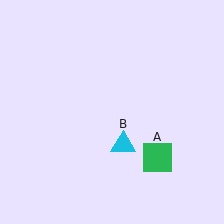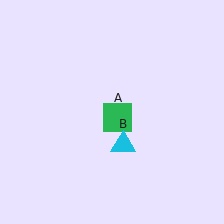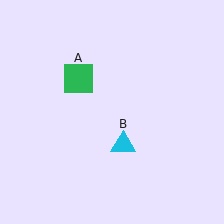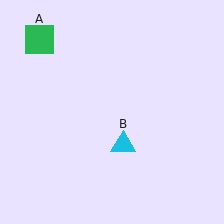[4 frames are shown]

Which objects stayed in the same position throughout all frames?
Cyan triangle (object B) remained stationary.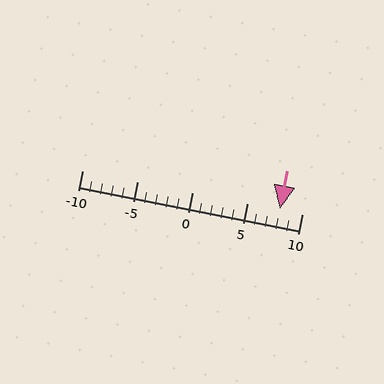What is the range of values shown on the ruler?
The ruler shows values from -10 to 10.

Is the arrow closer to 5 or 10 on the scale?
The arrow is closer to 10.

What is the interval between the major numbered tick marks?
The major tick marks are spaced 5 units apart.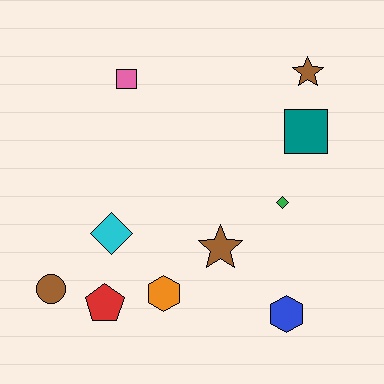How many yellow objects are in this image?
There are no yellow objects.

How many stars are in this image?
There are 2 stars.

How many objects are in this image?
There are 10 objects.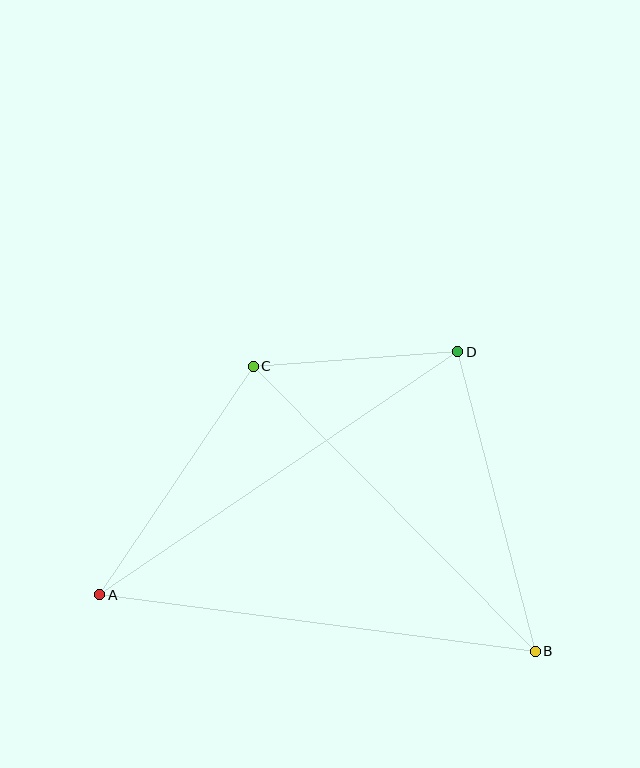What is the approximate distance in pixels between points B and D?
The distance between B and D is approximately 309 pixels.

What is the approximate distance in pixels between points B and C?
The distance between B and C is approximately 401 pixels.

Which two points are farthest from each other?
Points A and B are farthest from each other.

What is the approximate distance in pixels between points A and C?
The distance between A and C is approximately 275 pixels.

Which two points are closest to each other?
Points C and D are closest to each other.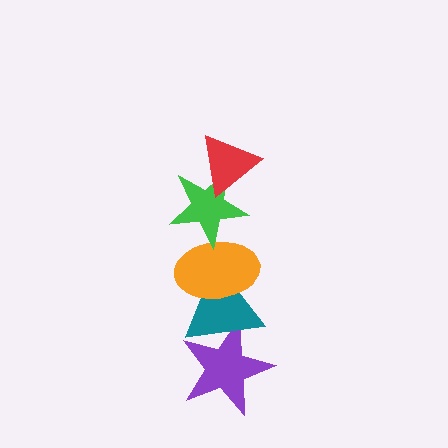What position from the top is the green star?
The green star is 2nd from the top.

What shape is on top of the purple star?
The teal triangle is on top of the purple star.